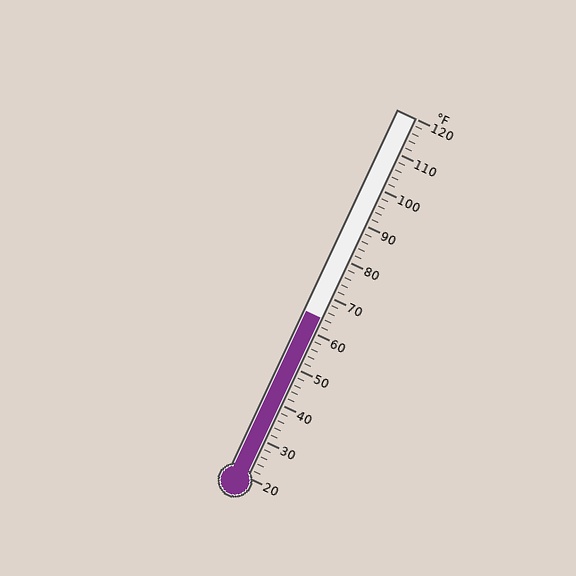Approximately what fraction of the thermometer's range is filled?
The thermometer is filled to approximately 45% of its range.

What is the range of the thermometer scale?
The thermometer scale ranges from 20°F to 120°F.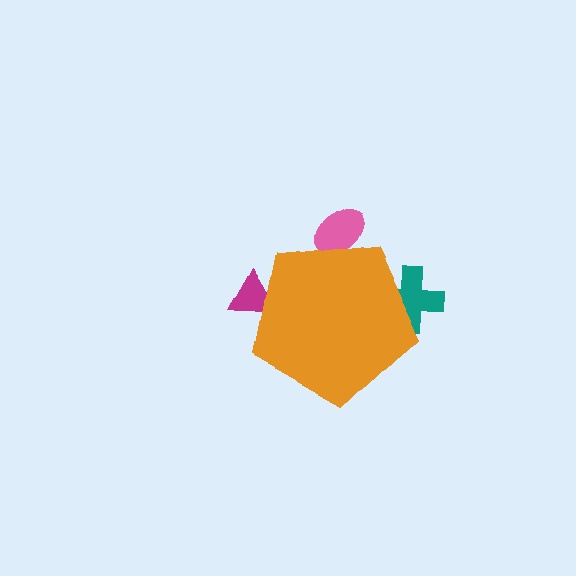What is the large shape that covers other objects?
An orange pentagon.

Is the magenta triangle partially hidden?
Yes, the magenta triangle is partially hidden behind the orange pentagon.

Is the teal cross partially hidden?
Yes, the teal cross is partially hidden behind the orange pentagon.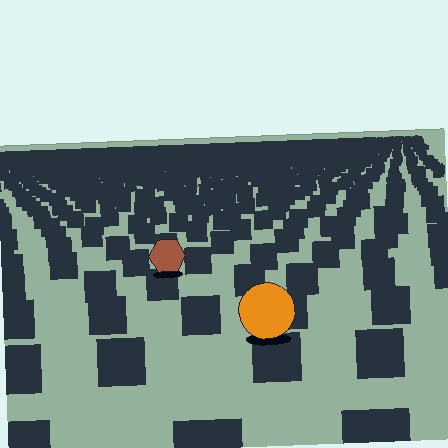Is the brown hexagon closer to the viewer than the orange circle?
No. The orange circle is closer — you can tell from the texture gradient: the ground texture is coarser near it.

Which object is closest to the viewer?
The orange circle is closest. The texture marks near it are larger and more spread out.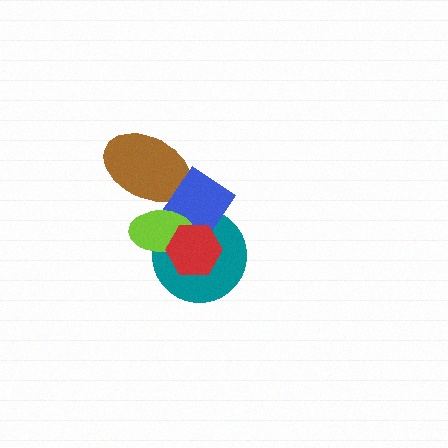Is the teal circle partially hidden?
Yes, it is partially covered by another shape.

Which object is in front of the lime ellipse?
The red hexagon is in front of the lime ellipse.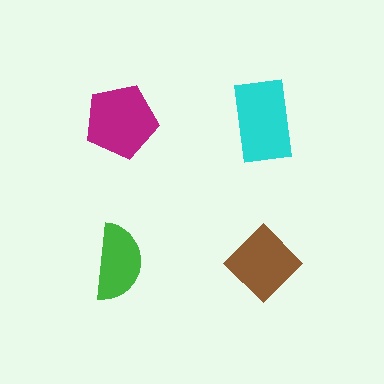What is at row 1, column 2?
A cyan rectangle.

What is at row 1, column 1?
A magenta pentagon.